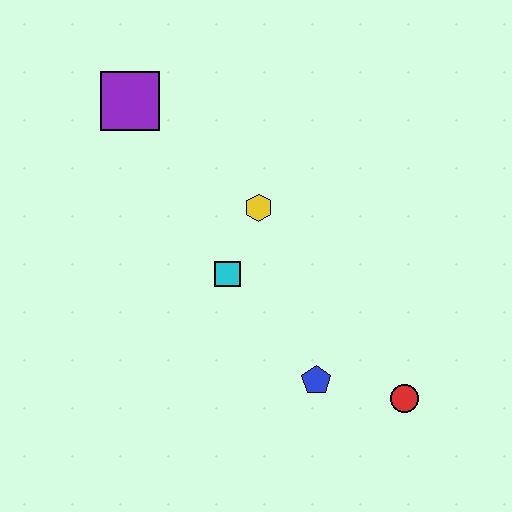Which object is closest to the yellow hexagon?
The cyan square is closest to the yellow hexagon.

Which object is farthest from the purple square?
The red circle is farthest from the purple square.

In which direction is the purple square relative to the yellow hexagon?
The purple square is to the left of the yellow hexagon.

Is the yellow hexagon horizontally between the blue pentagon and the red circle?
No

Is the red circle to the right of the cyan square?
Yes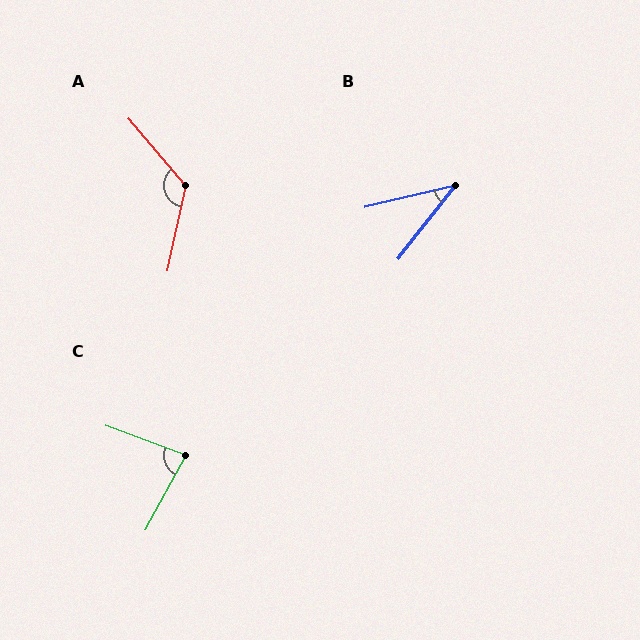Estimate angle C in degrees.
Approximately 82 degrees.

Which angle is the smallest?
B, at approximately 39 degrees.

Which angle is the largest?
A, at approximately 127 degrees.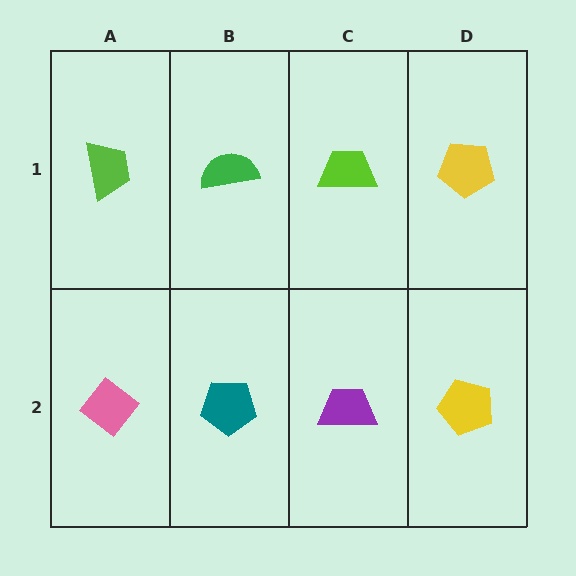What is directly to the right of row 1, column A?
A green semicircle.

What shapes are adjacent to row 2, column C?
A lime trapezoid (row 1, column C), a teal pentagon (row 2, column B), a yellow pentagon (row 2, column D).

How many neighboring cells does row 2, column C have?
3.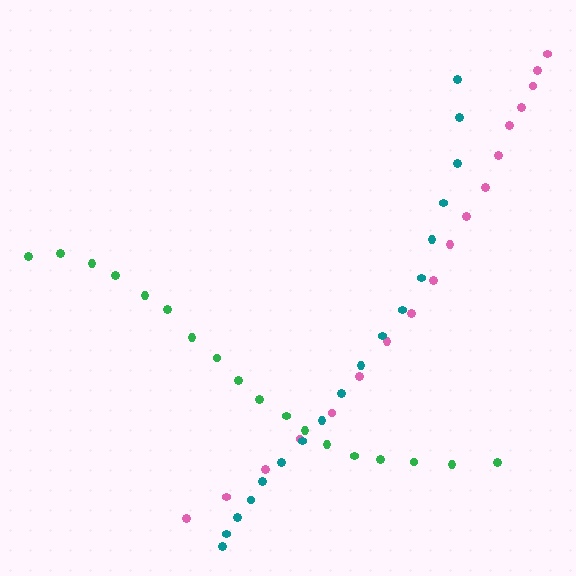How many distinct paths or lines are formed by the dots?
There are 3 distinct paths.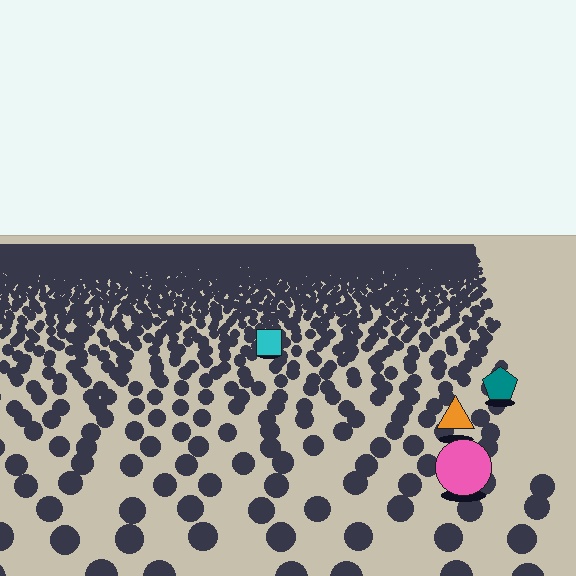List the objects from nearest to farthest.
From nearest to farthest: the pink circle, the orange triangle, the teal pentagon, the cyan square.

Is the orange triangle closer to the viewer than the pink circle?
No. The pink circle is closer — you can tell from the texture gradient: the ground texture is coarser near it.